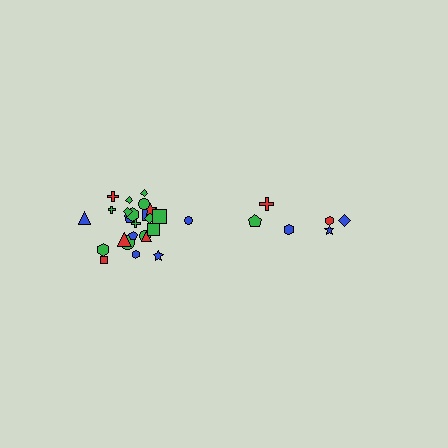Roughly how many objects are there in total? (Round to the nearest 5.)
Roughly 30 objects in total.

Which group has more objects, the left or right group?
The left group.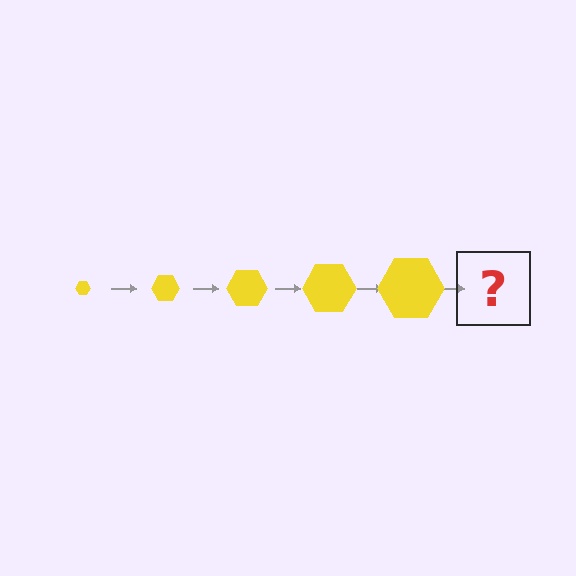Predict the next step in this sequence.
The next step is a yellow hexagon, larger than the previous one.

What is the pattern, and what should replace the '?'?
The pattern is that the hexagon gets progressively larger each step. The '?' should be a yellow hexagon, larger than the previous one.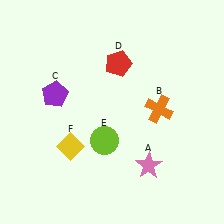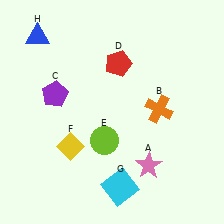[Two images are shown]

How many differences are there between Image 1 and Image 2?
There are 2 differences between the two images.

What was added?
A cyan square (G), a blue triangle (H) were added in Image 2.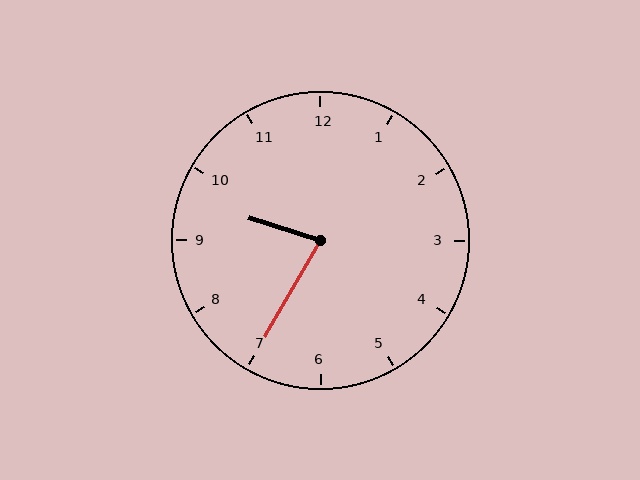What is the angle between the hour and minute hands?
Approximately 78 degrees.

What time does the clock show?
9:35.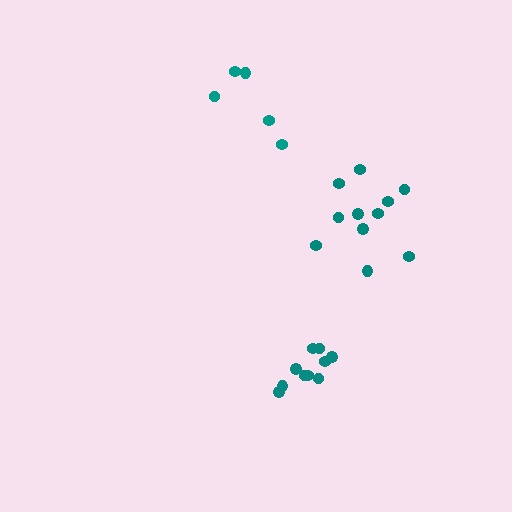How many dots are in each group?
Group 1: 11 dots, Group 2: 10 dots, Group 3: 5 dots (26 total).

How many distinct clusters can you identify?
There are 3 distinct clusters.